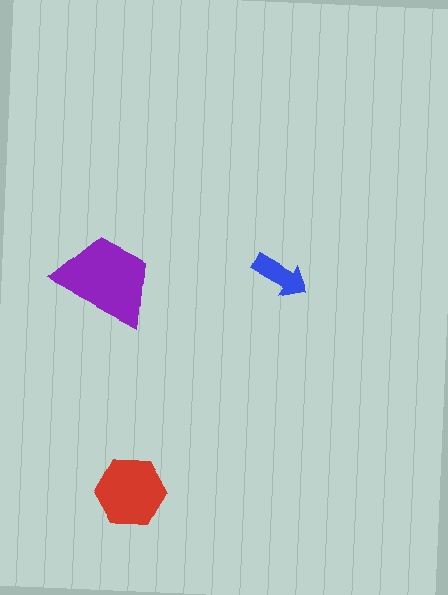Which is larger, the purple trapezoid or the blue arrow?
The purple trapezoid.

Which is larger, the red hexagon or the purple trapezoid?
The purple trapezoid.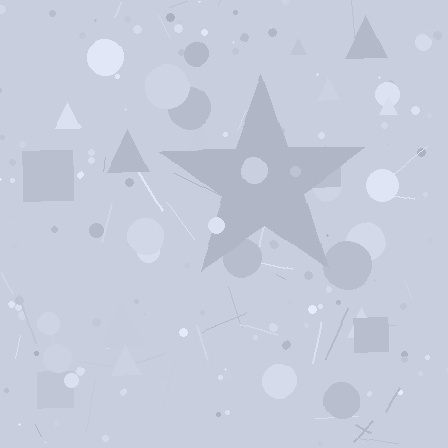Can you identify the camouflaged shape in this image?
The camouflaged shape is a star.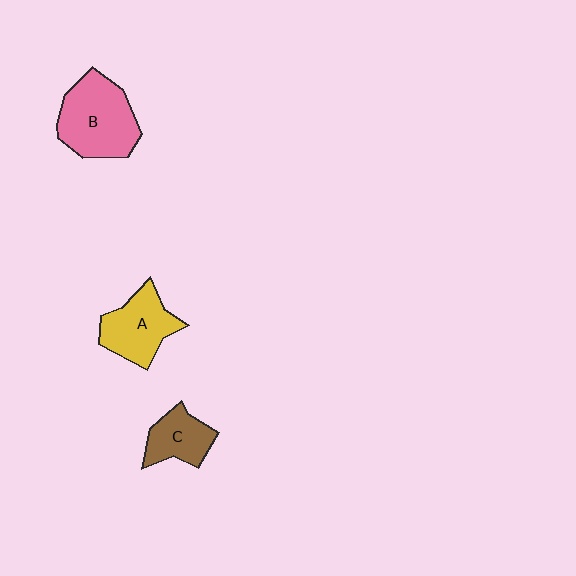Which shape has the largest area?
Shape B (pink).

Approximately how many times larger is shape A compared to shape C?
Approximately 1.4 times.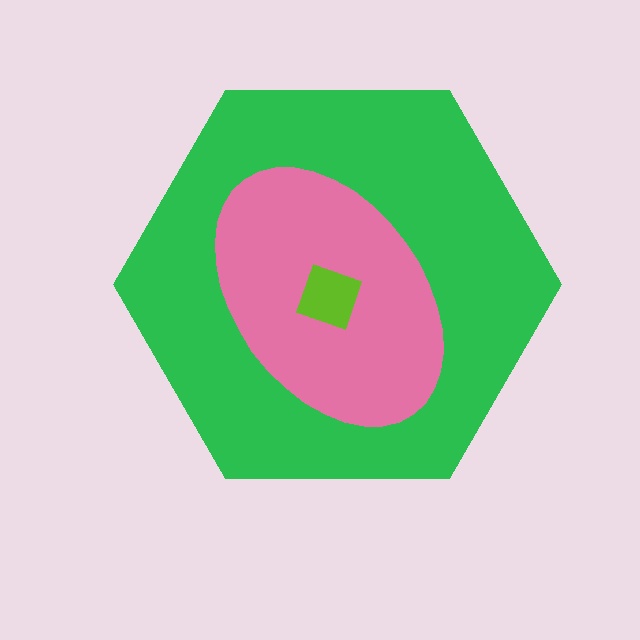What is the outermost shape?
The green hexagon.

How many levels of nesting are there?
3.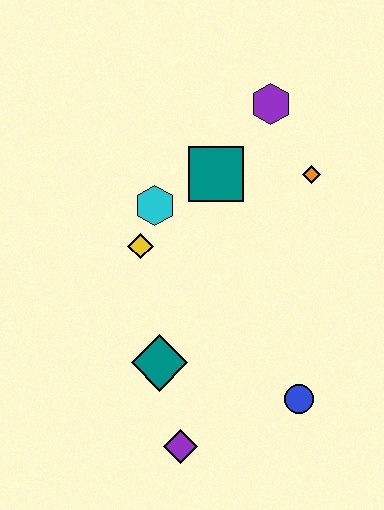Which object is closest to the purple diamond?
The teal diamond is closest to the purple diamond.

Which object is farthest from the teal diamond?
The purple hexagon is farthest from the teal diamond.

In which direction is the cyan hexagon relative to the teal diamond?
The cyan hexagon is above the teal diamond.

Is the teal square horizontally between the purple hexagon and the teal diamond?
Yes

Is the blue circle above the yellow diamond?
No